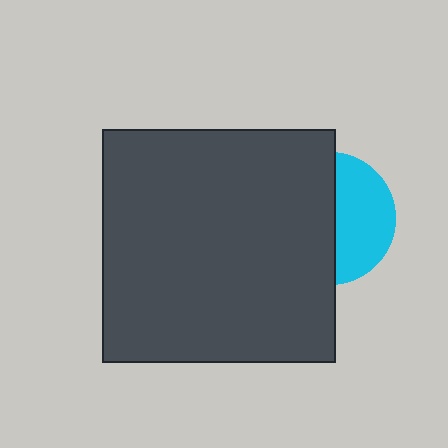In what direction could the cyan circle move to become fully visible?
The cyan circle could move right. That would shift it out from behind the dark gray square entirely.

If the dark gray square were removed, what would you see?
You would see the complete cyan circle.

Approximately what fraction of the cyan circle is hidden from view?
Roughly 55% of the cyan circle is hidden behind the dark gray square.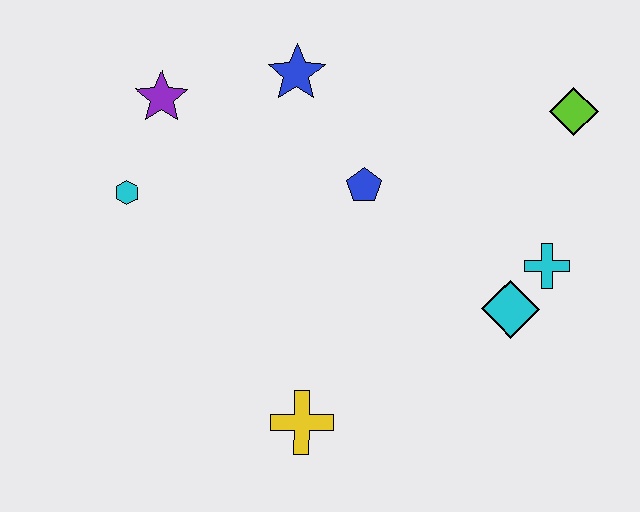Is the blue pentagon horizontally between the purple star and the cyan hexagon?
No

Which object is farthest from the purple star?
The cyan cross is farthest from the purple star.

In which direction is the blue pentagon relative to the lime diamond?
The blue pentagon is to the left of the lime diamond.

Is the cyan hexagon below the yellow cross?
No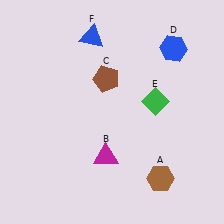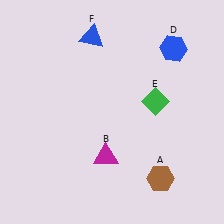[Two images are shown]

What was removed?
The brown pentagon (C) was removed in Image 2.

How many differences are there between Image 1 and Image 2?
There is 1 difference between the two images.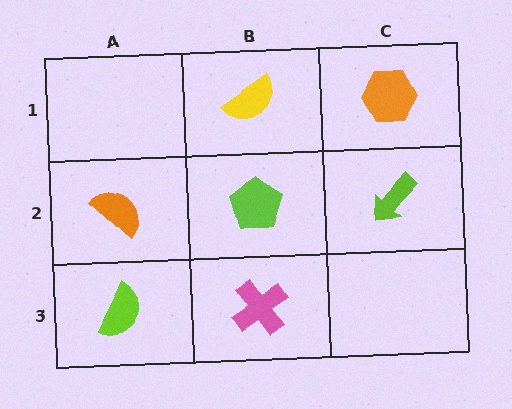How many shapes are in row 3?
2 shapes.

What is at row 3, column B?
A pink cross.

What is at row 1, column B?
A yellow semicircle.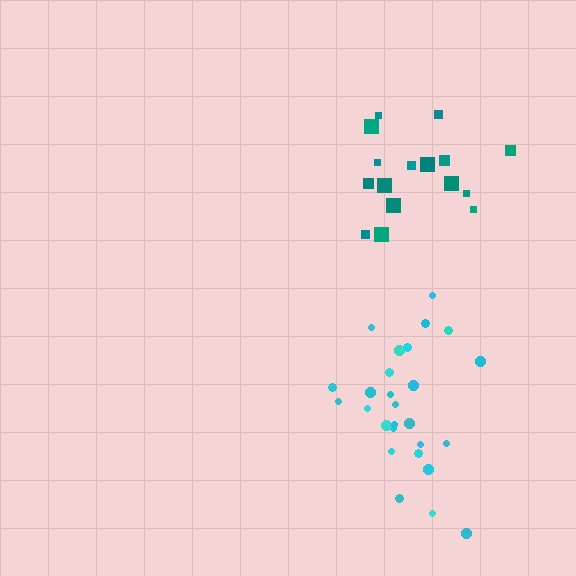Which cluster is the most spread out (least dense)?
Cyan.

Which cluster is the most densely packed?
Teal.